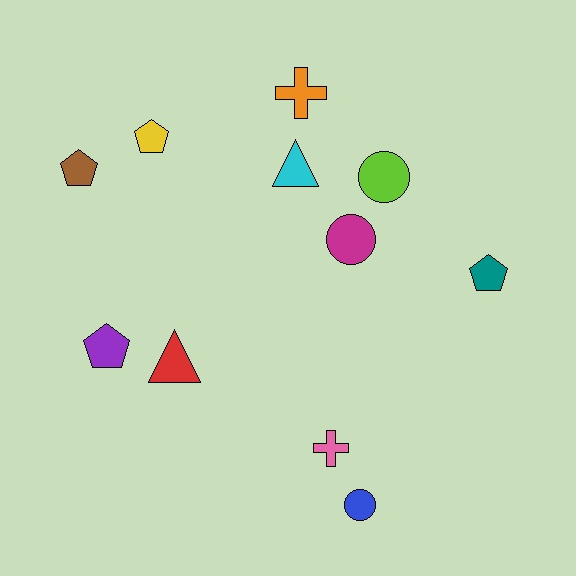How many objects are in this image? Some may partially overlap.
There are 11 objects.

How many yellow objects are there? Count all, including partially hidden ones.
There is 1 yellow object.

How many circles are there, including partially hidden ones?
There are 3 circles.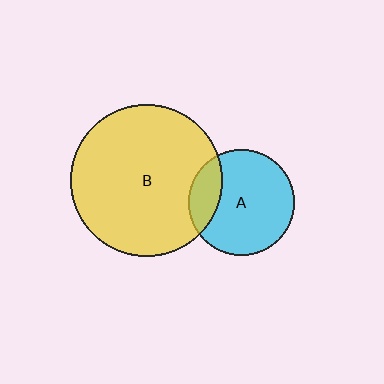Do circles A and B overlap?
Yes.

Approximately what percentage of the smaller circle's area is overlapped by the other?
Approximately 20%.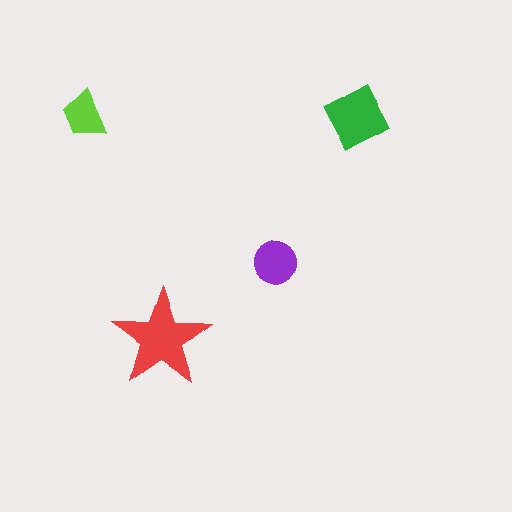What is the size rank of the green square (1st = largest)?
2nd.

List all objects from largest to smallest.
The red star, the green square, the purple circle, the lime trapezoid.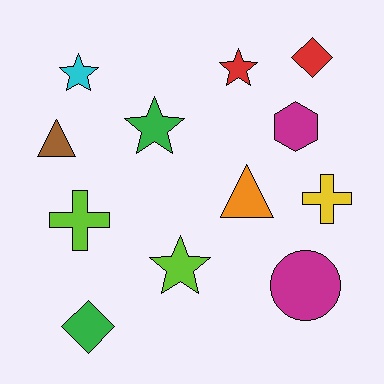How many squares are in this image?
There are no squares.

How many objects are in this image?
There are 12 objects.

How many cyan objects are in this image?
There is 1 cyan object.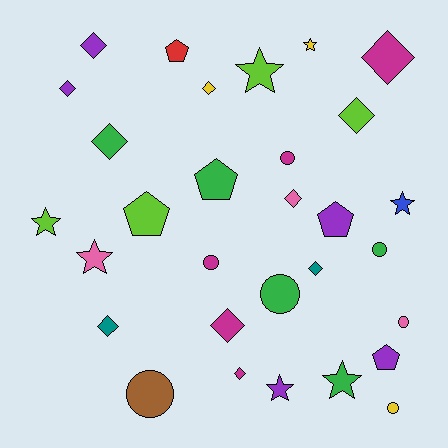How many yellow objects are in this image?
There are 3 yellow objects.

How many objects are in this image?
There are 30 objects.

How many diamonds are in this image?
There are 11 diamonds.